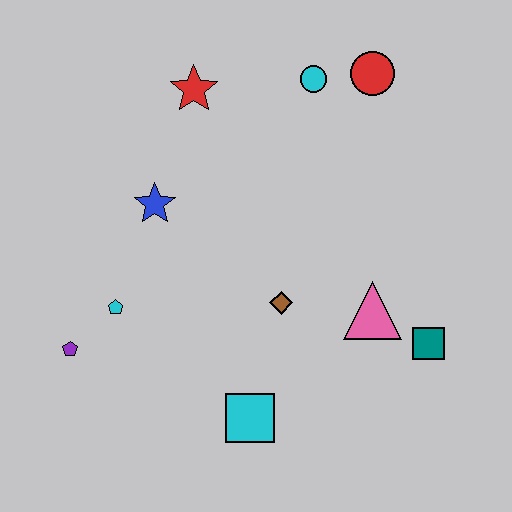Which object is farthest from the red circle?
The purple pentagon is farthest from the red circle.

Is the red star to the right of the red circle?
No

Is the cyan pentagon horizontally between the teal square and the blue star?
No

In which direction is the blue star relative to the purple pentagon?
The blue star is above the purple pentagon.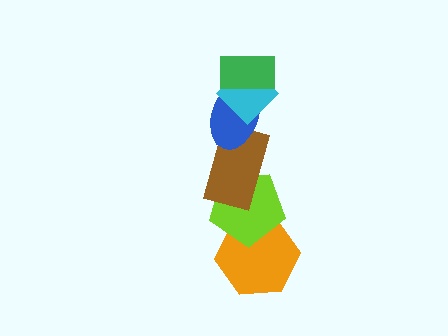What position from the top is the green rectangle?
The green rectangle is 1st from the top.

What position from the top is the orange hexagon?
The orange hexagon is 6th from the top.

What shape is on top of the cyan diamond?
The green rectangle is on top of the cyan diamond.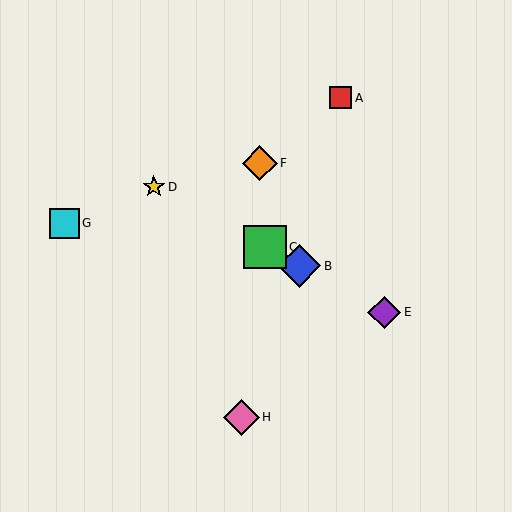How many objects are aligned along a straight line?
4 objects (B, C, D, E) are aligned along a straight line.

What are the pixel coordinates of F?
Object F is at (260, 163).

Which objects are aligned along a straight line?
Objects B, C, D, E are aligned along a straight line.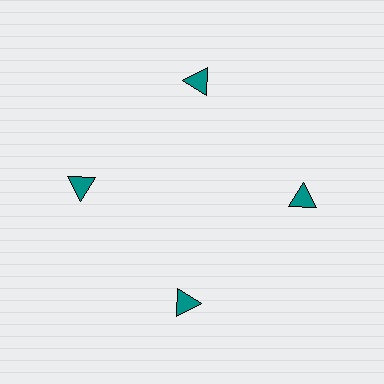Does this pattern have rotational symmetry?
Yes, this pattern has 4-fold rotational symmetry. It looks the same after rotating 90 degrees around the center.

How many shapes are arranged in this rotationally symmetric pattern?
There are 4 shapes, arranged in 4 groups of 1.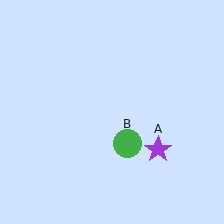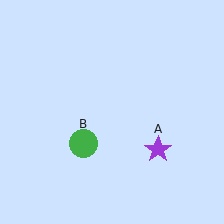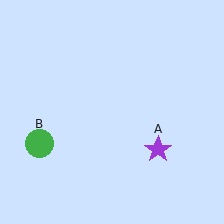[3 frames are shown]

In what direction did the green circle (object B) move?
The green circle (object B) moved left.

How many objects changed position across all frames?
1 object changed position: green circle (object B).